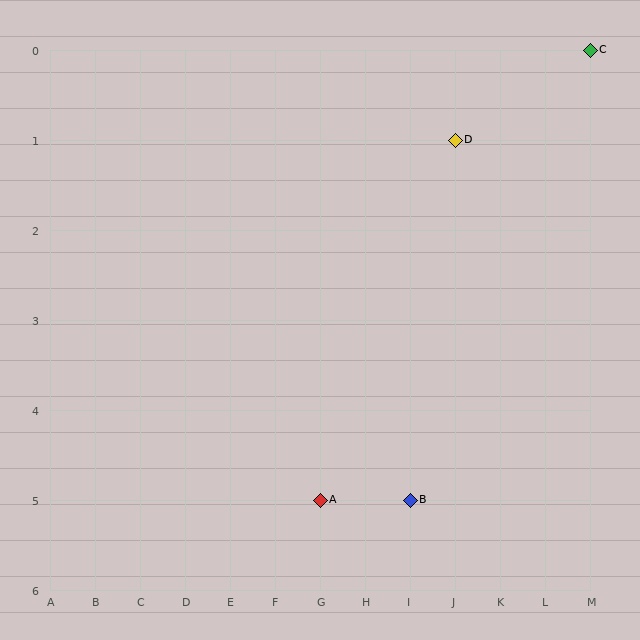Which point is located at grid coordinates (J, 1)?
Point D is at (J, 1).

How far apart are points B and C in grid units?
Points B and C are 4 columns and 5 rows apart (about 6.4 grid units diagonally).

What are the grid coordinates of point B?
Point B is at grid coordinates (I, 5).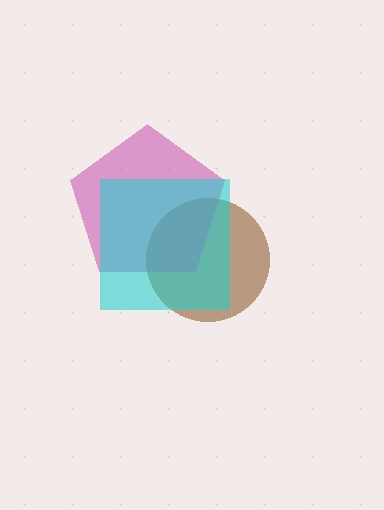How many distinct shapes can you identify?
There are 3 distinct shapes: a brown circle, a magenta pentagon, a cyan square.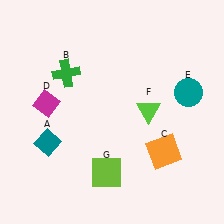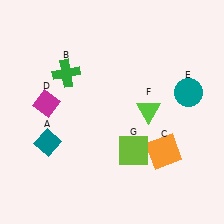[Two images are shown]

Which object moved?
The lime square (G) moved right.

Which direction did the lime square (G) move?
The lime square (G) moved right.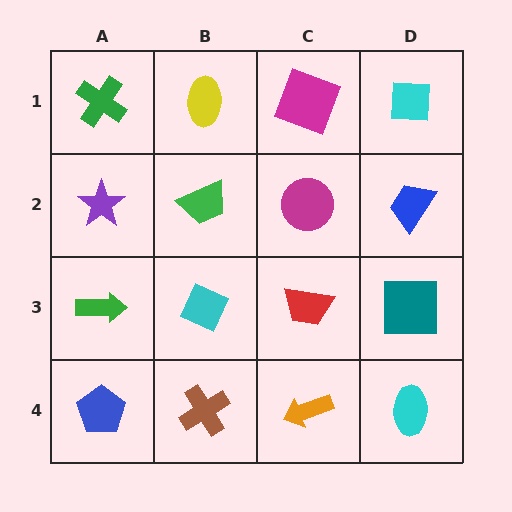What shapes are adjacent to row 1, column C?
A magenta circle (row 2, column C), a yellow ellipse (row 1, column B), a cyan square (row 1, column D).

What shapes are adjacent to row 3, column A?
A purple star (row 2, column A), a blue pentagon (row 4, column A), a cyan diamond (row 3, column B).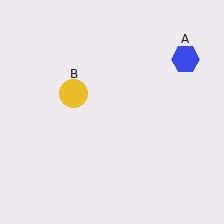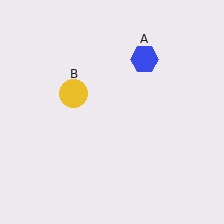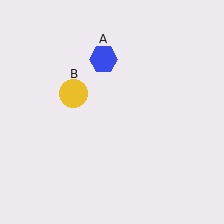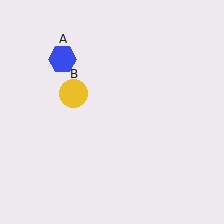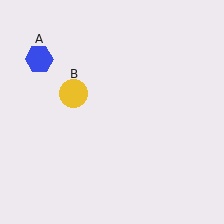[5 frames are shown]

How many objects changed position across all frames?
1 object changed position: blue hexagon (object A).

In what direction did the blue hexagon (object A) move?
The blue hexagon (object A) moved left.